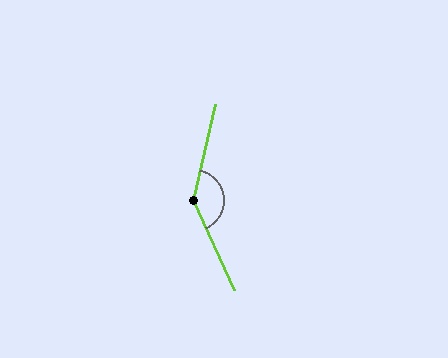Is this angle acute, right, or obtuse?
It is obtuse.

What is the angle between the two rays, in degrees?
Approximately 142 degrees.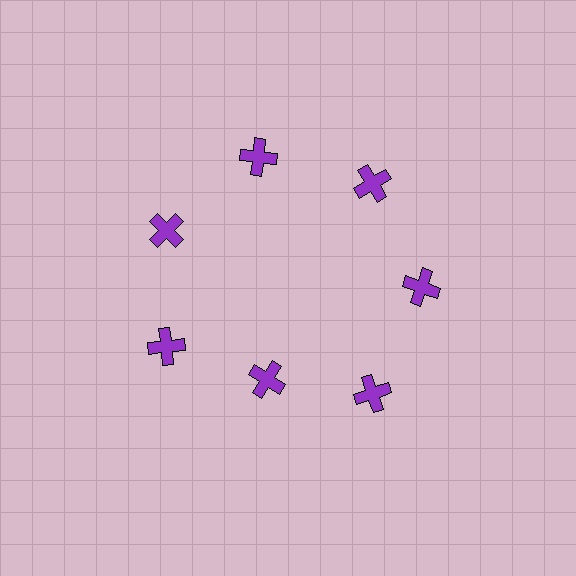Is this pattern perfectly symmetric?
No. The 7 purple crosses are arranged in a ring, but one element near the 6 o'clock position is pulled inward toward the center, breaking the 7-fold rotational symmetry.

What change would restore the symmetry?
The symmetry would be restored by moving it outward, back onto the ring so that all 7 crosses sit at equal angles and equal distance from the center.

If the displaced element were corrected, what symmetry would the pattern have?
It would have 7-fold rotational symmetry — the pattern would map onto itself every 51 degrees.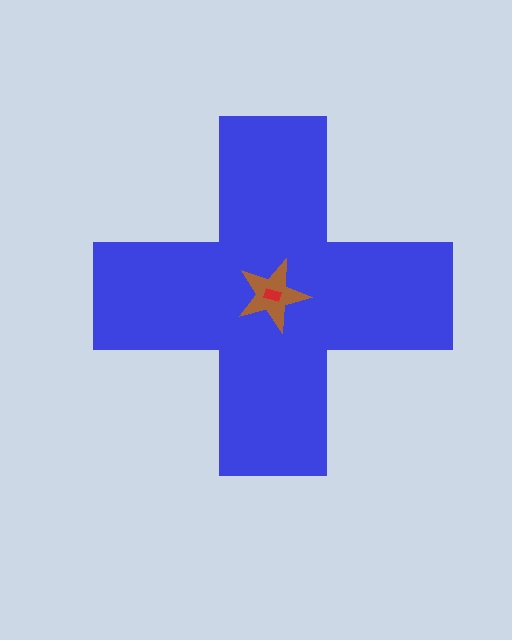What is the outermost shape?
The blue cross.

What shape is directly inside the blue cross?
The brown star.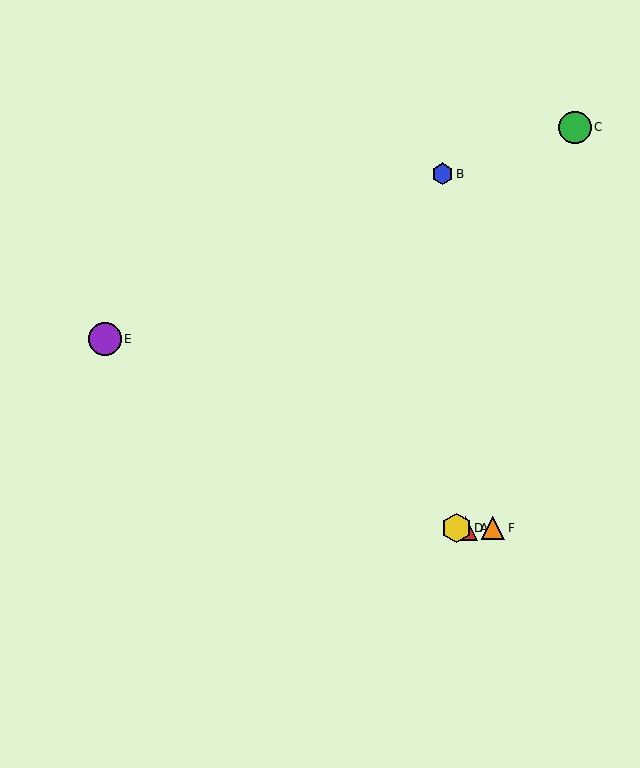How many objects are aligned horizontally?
3 objects (A, D, F) are aligned horizontally.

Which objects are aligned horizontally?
Objects A, D, F are aligned horizontally.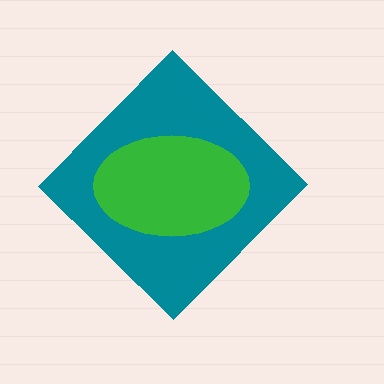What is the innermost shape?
The green ellipse.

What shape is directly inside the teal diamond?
The green ellipse.